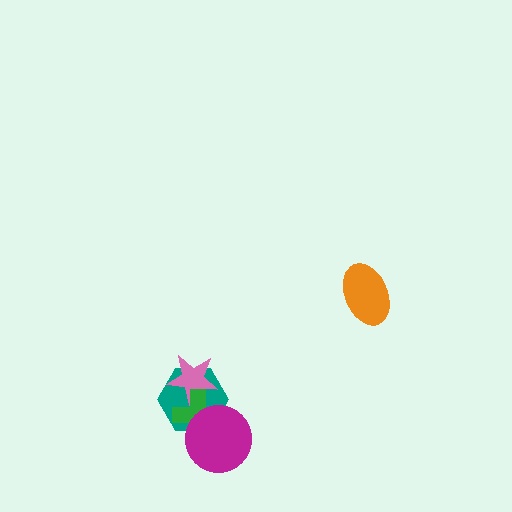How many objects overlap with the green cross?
3 objects overlap with the green cross.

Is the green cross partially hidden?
Yes, it is partially covered by another shape.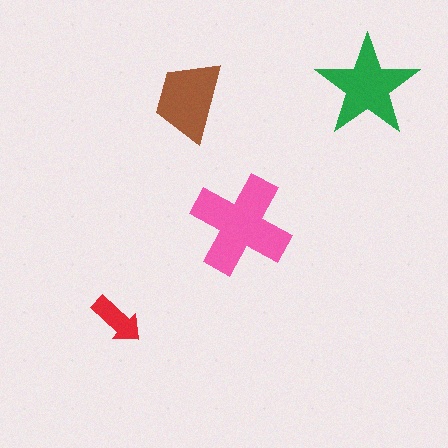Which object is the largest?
The pink cross.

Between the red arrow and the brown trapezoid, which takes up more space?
The brown trapezoid.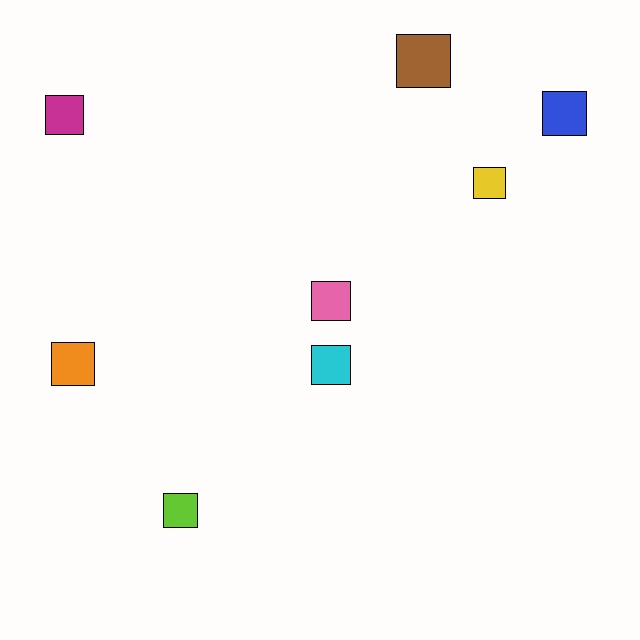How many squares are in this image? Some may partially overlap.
There are 8 squares.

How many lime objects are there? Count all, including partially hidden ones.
There is 1 lime object.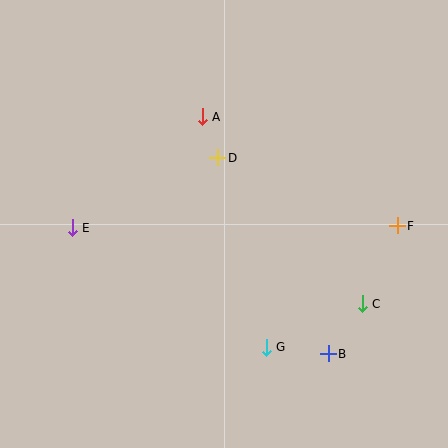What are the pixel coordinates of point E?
Point E is at (72, 228).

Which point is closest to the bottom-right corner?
Point B is closest to the bottom-right corner.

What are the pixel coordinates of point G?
Point G is at (266, 348).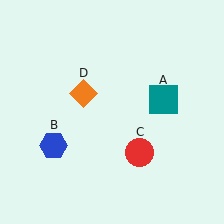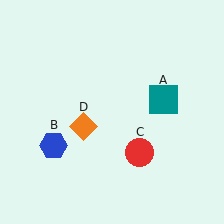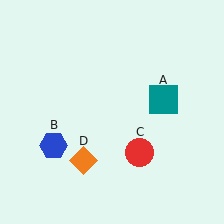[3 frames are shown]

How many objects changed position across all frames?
1 object changed position: orange diamond (object D).